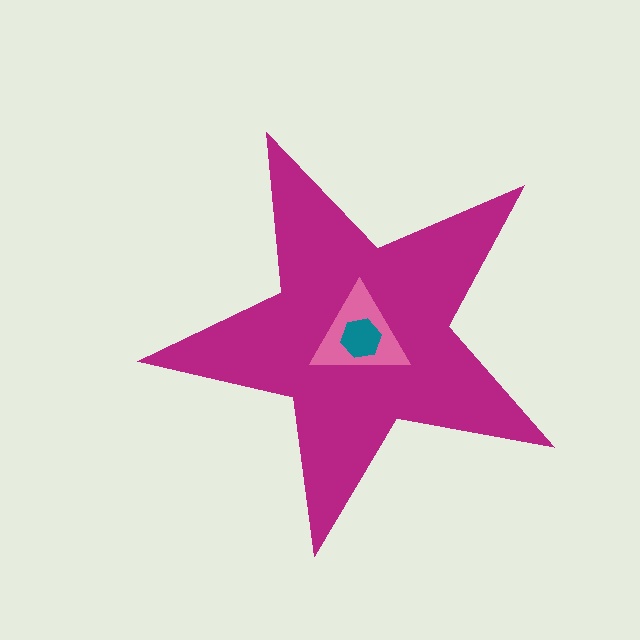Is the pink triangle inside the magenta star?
Yes.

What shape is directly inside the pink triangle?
The teal hexagon.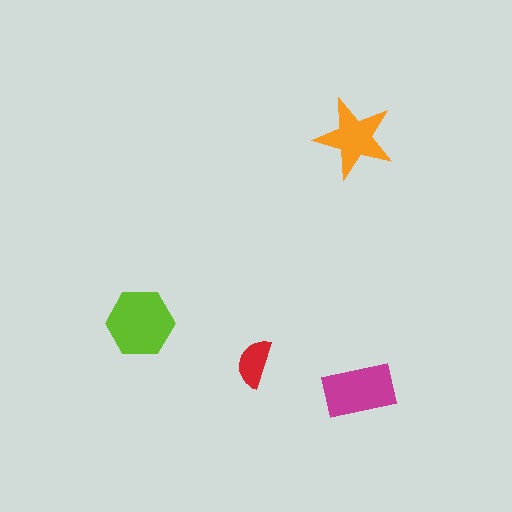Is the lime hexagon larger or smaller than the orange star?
Larger.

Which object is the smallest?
The red semicircle.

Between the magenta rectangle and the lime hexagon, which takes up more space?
The lime hexagon.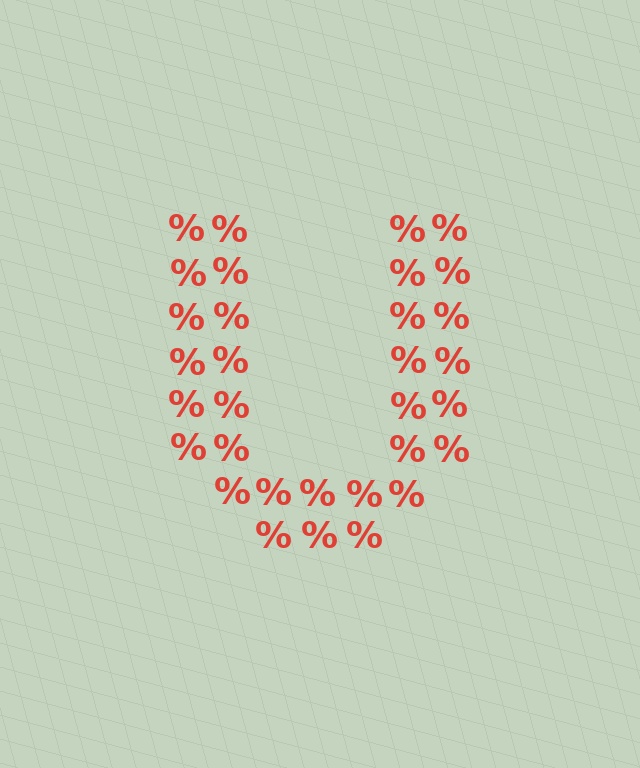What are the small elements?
The small elements are percent signs.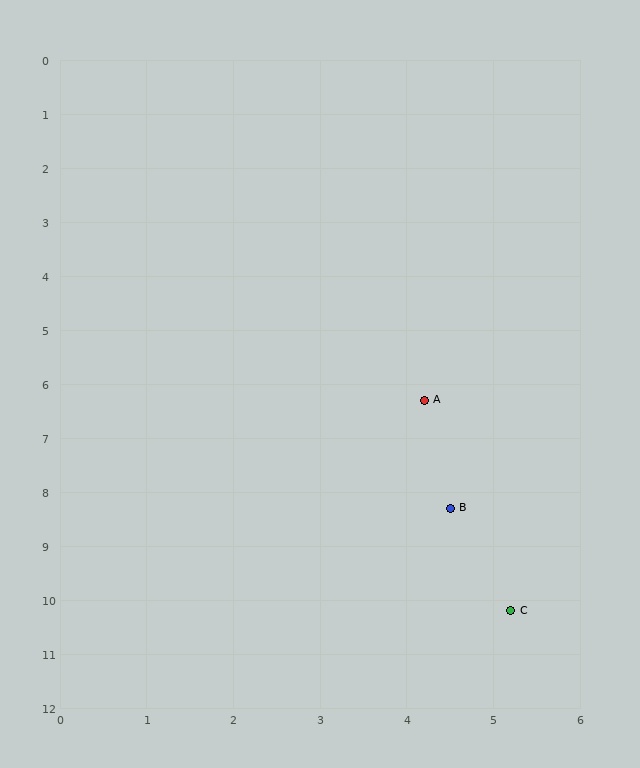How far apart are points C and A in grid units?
Points C and A are about 4.0 grid units apart.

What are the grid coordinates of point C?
Point C is at approximately (5.2, 10.2).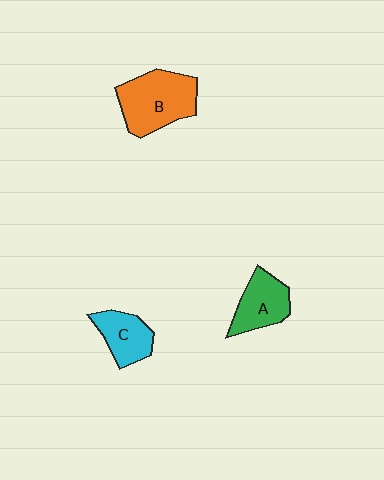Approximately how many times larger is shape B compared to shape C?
Approximately 1.7 times.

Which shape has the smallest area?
Shape C (cyan).